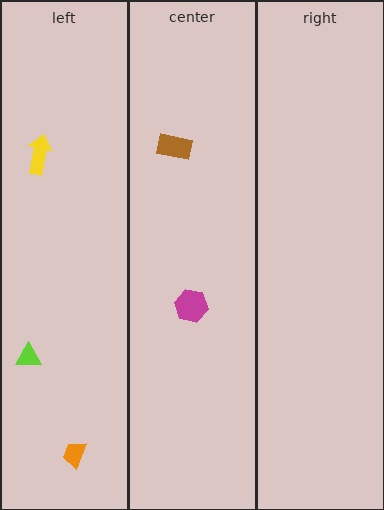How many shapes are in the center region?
2.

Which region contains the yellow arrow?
The left region.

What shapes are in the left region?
The lime triangle, the yellow arrow, the orange trapezoid.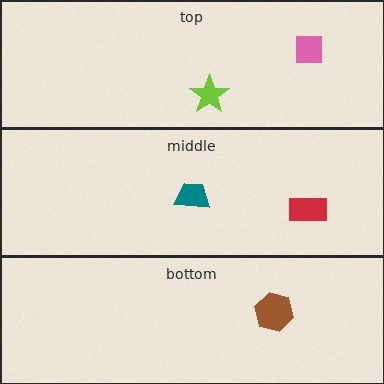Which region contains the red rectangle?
The middle region.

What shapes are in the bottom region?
The brown hexagon.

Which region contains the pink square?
The top region.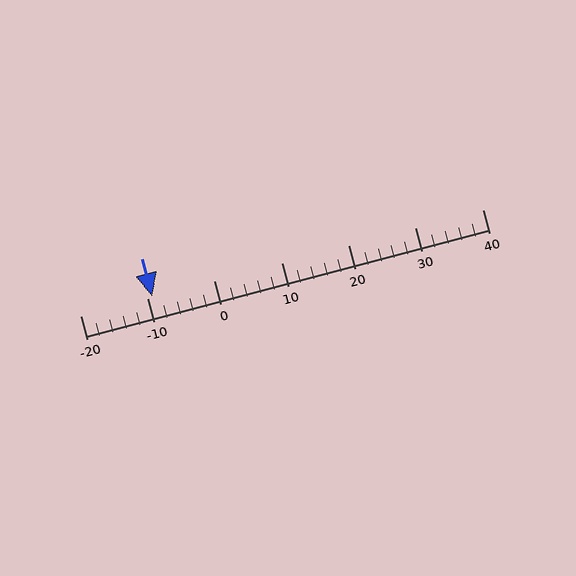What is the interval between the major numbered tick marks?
The major tick marks are spaced 10 units apart.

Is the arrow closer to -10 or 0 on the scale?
The arrow is closer to -10.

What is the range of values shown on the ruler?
The ruler shows values from -20 to 40.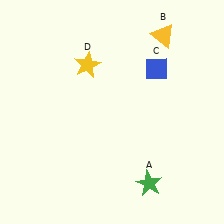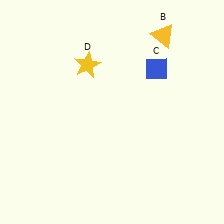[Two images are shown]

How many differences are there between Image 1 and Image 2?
There is 1 difference between the two images.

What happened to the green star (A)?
The green star (A) was removed in Image 2. It was in the bottom-right area of Image 1.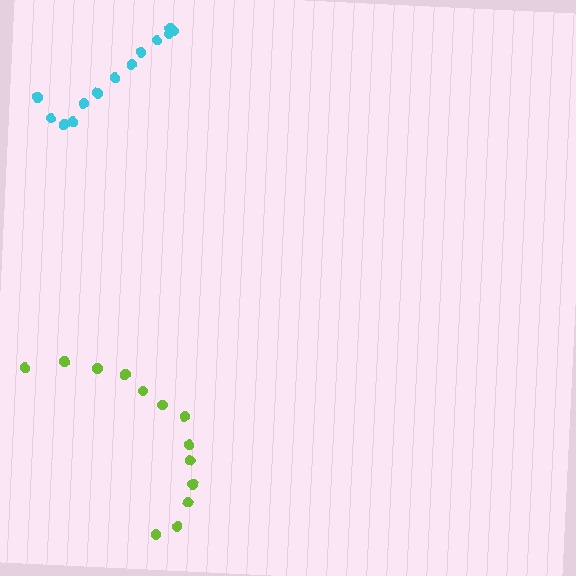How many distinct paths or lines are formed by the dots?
There are 2 distinct paths.